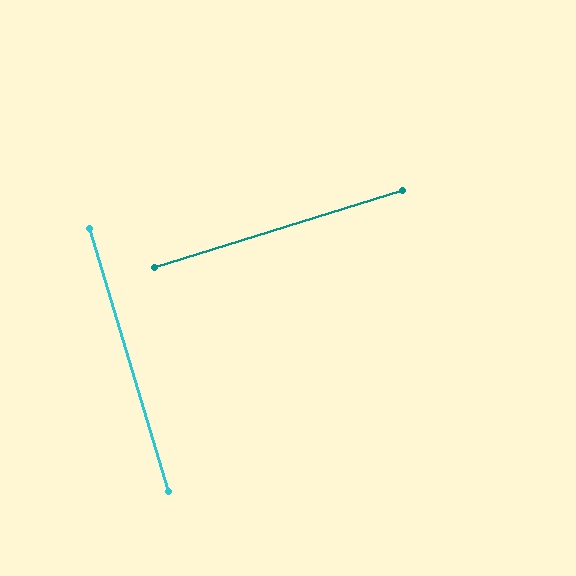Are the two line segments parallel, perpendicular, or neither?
Perpendicular — they meet at approximately 89°.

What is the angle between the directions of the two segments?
Approximately 89 degrees.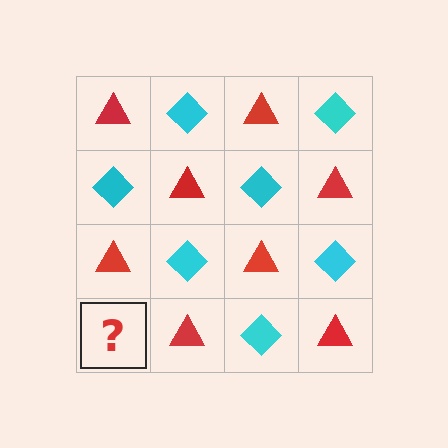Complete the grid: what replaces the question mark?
The question mark should be replaced with a cyan diamond.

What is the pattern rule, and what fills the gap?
The rule is that it alternates red triangle and cyan diamond in a checkerboard pattern. The gap should be filled with a cyan diamond.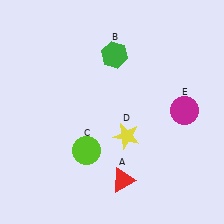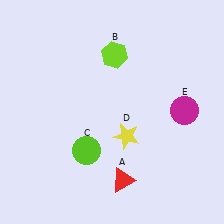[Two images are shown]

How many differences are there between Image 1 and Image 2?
There is 1 difference between the two images.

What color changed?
The hexagon (B) changed from green in Image 1 to lime in Image 2.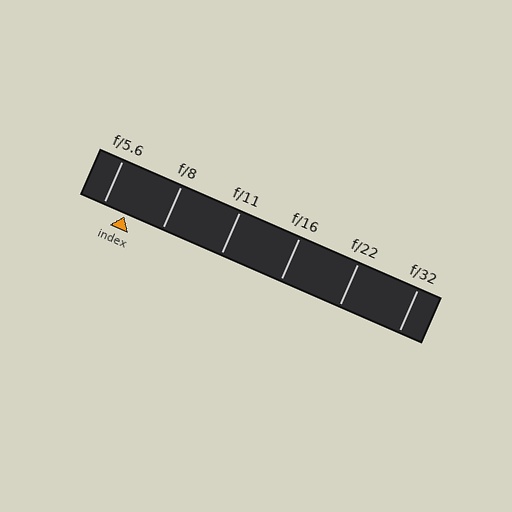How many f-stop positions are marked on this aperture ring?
There are 6 f-stop positions marked.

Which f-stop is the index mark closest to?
The index mark is closest to f/5.6.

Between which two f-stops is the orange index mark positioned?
The index mark is between f/5.6 and f/8.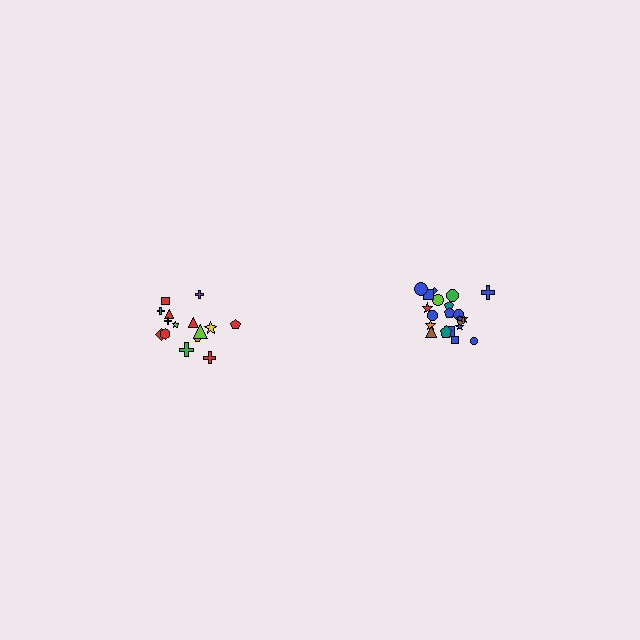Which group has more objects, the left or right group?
The right group.